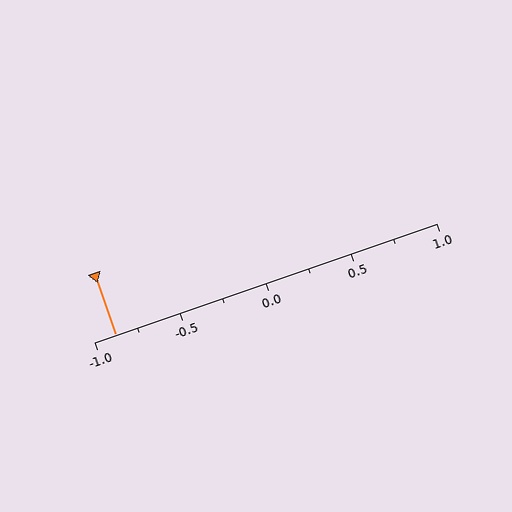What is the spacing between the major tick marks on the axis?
The major ticks are spaced 0.5 apart.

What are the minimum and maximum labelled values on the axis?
The axis runs from -1.0 to 1.0.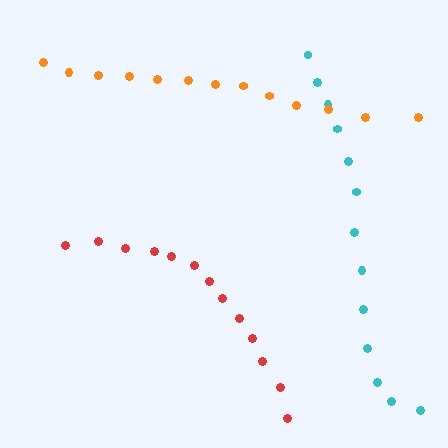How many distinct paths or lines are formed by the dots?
There are 3 distinct paths.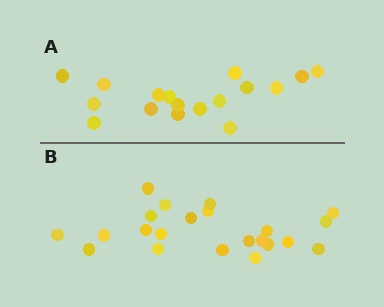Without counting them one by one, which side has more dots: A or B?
Region B (the bottom region) has more dots.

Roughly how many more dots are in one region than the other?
Region B has about 5 more dots than region A.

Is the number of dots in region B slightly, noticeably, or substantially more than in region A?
Region B has noticeably more, but not dramatically so. The ratio is roughly 1.3 to 1.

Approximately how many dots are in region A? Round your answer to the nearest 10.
About 20 dots. (The exact count is 17, which rounds to 20.)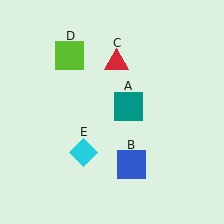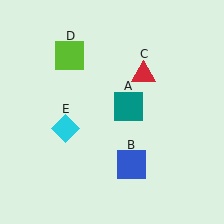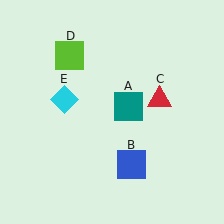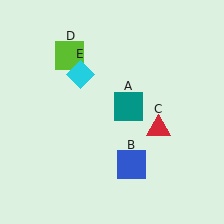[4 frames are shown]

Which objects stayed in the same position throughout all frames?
Teal square (object A) and blue square (object B) and lime square (object D) remained stationary.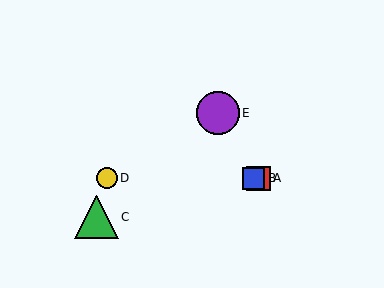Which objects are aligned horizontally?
Objects A, B, D are aligned horizontally.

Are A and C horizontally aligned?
No, A is at y≈178 and C is at y≈217.